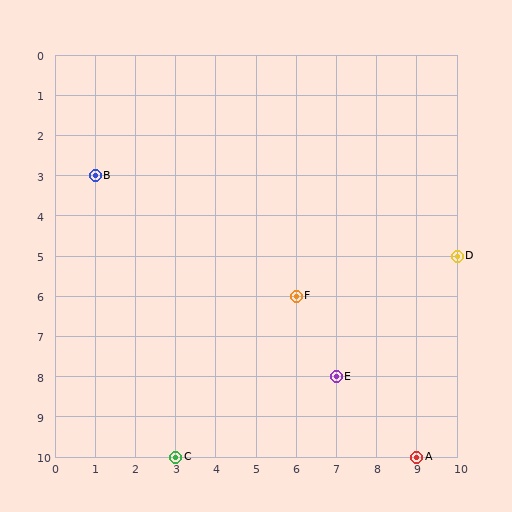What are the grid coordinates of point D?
Point D is at grid coordinates (10, 5).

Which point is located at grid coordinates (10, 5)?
Point D is at (10, 5).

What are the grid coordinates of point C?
Point C is at grid coordinates (3, 10).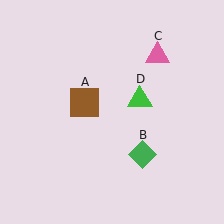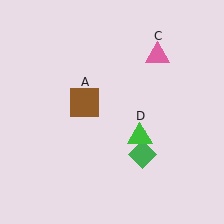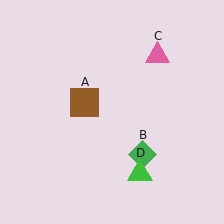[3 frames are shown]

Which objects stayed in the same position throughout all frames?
Brown square (object A) and green diamond (object B) and pink triangle (object C) remained stationary.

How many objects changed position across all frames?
1 object changed position: green triangle (object D).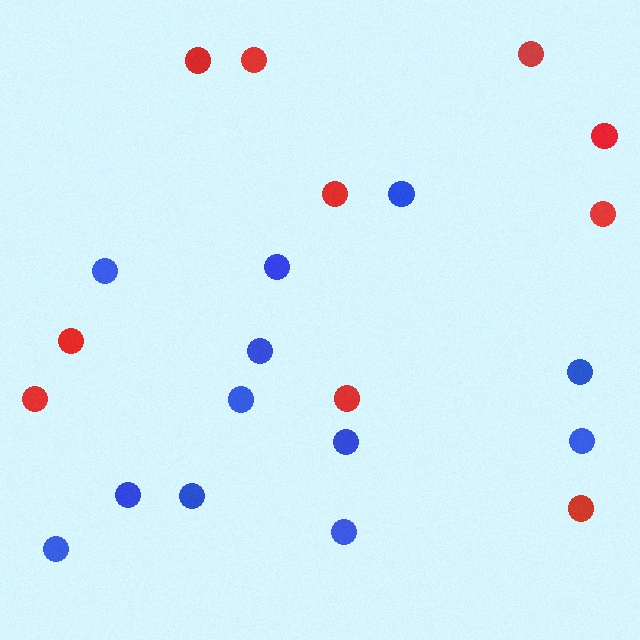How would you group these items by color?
There are 2 groups: one group of red circles (10) and one group of blue circles (12).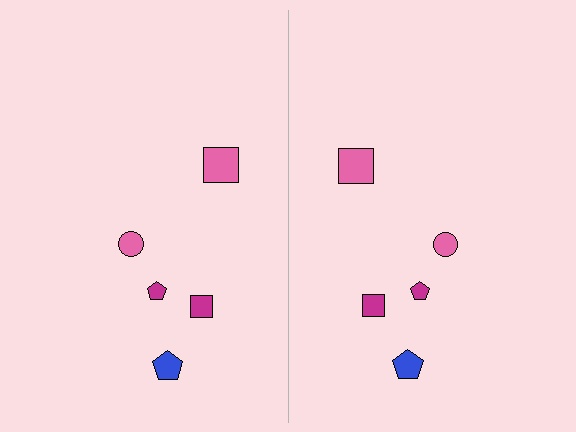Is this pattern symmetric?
Yes, this pattern has bilateral (reflection) symmetry.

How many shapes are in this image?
There are 10 shapes in this image.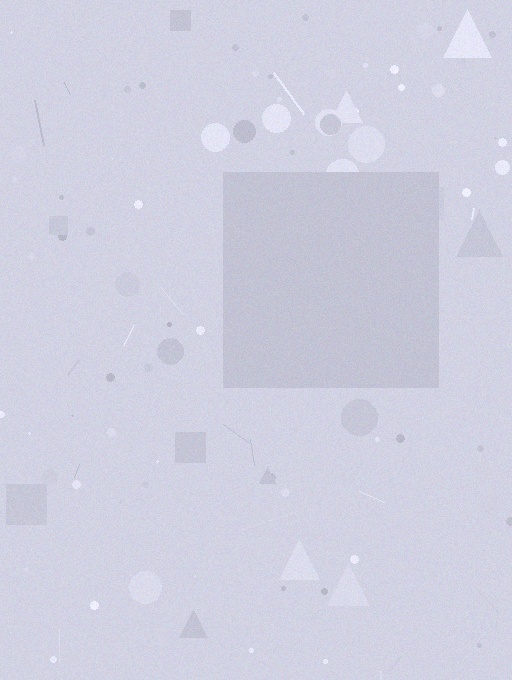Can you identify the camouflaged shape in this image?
The camouflaged shape is a square.